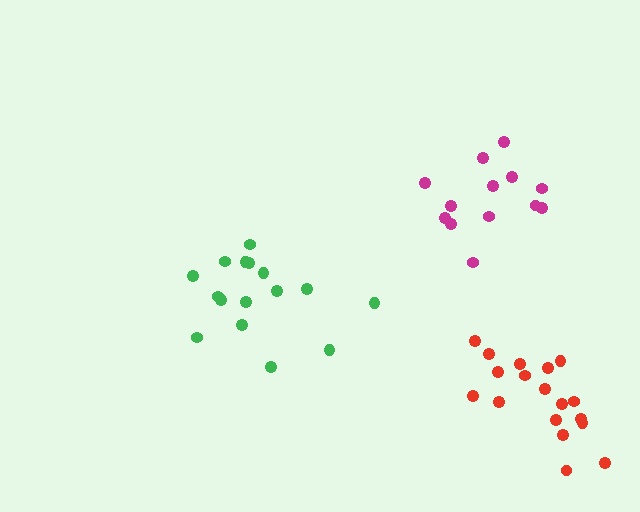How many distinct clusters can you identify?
There are 3 distinct clusters.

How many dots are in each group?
Group 1: 18 dots, Group 2: 13 dots, Group 3: 16 dots (47 total).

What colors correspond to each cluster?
The clusters are colored: red, magenta, green.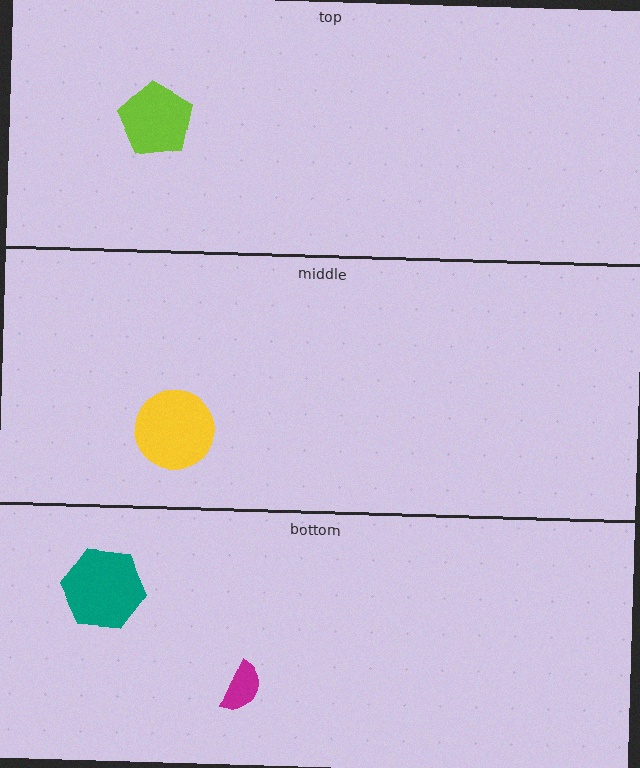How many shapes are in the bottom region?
2.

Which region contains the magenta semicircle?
The bottom region.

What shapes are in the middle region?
The yellow circle.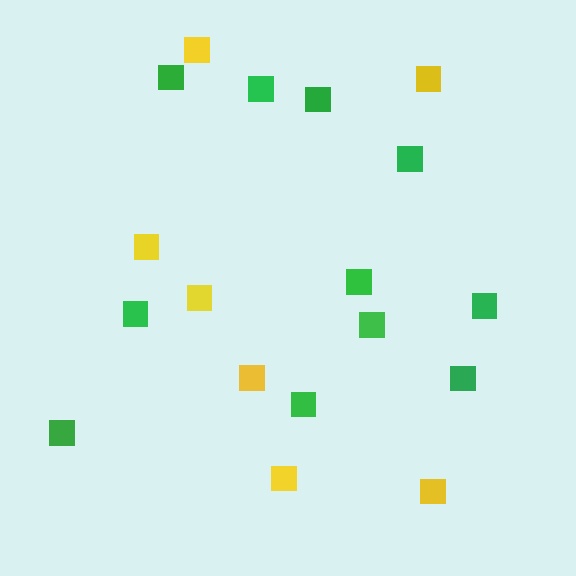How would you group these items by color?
There are 2 groups: one group of green squares (11) and one group of yellow squares (7).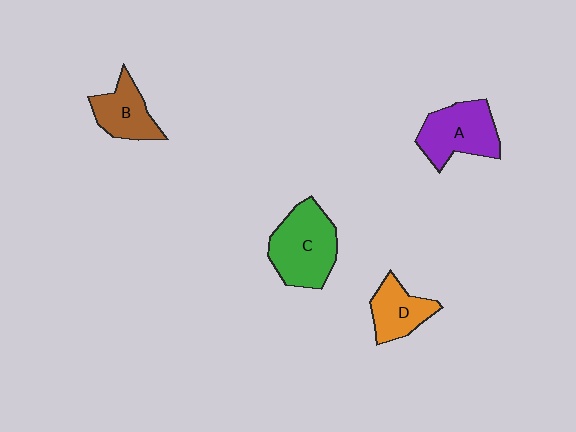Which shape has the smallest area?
Shape D (orange).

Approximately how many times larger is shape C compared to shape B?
Approximately 1.6 times.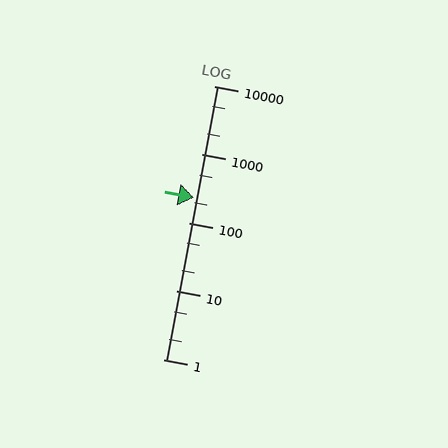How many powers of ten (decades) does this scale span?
The scale spans 4 decades, from 1 to 10000.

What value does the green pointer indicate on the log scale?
The pointer indicates approximately 230.